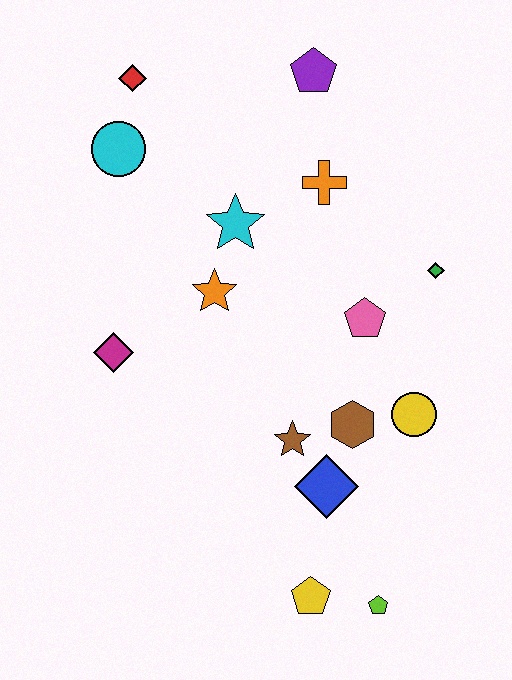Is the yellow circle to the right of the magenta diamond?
Yes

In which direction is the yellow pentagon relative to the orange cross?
The yellow pentagon is below the orange cross.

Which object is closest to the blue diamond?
The brown star is closest to the blue diamond.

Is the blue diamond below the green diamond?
Yes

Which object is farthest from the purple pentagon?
The lime pentagon is farthest from the purple pentagon.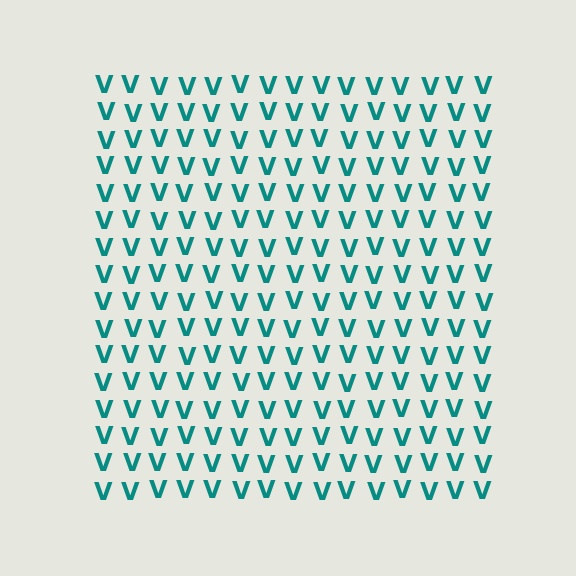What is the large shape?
The large shape is a square.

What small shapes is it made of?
It is made of small letter V's.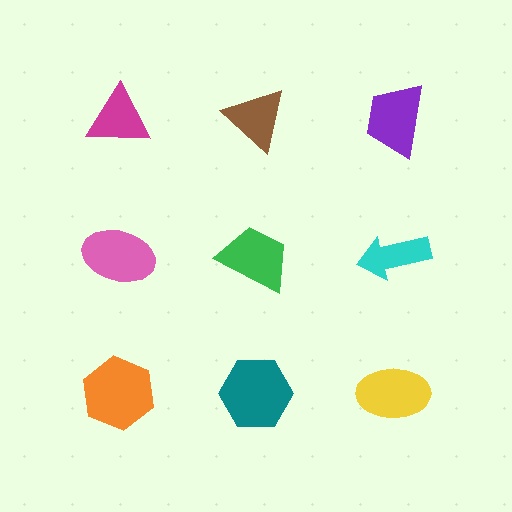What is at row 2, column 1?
A pink ellipse.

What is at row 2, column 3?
A cyan arrow.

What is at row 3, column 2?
A teal hexagon.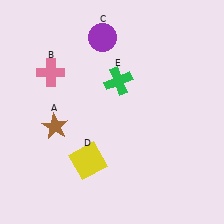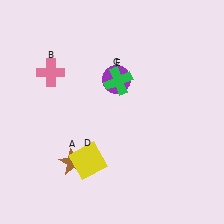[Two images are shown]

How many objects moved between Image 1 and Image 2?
2 objects moved between the two images.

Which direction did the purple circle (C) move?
The purple circle (C) moved down.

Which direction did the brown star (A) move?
The brown star (A) moved down.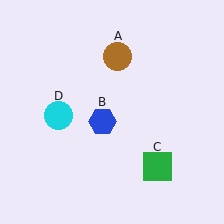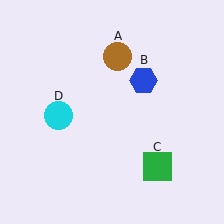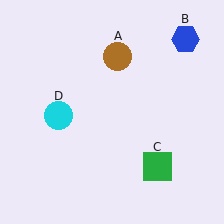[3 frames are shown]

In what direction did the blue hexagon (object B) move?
The blue hexagon (object B) moved up and to the right.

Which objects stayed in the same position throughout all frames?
Brown circle (object A) and green square (object C) and cyan circle (object D) remained stationary.